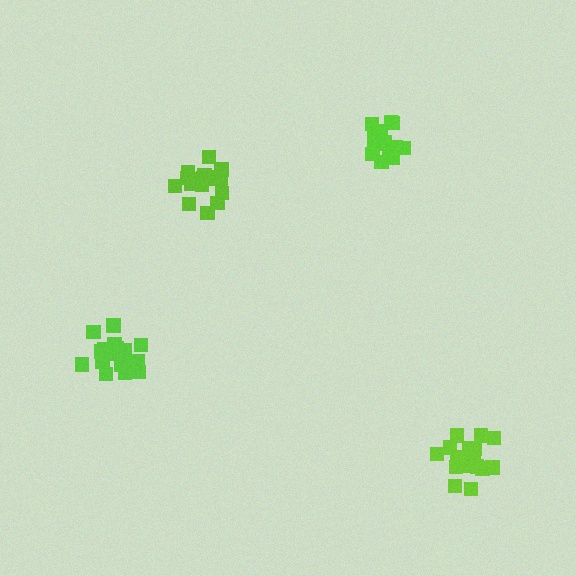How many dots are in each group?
Group 1: 16 dots, Group 2: 19 dots, Group 3: 18 dots, Group 4: 20 dots (73 total).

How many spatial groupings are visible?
There are 4 spatial groupings.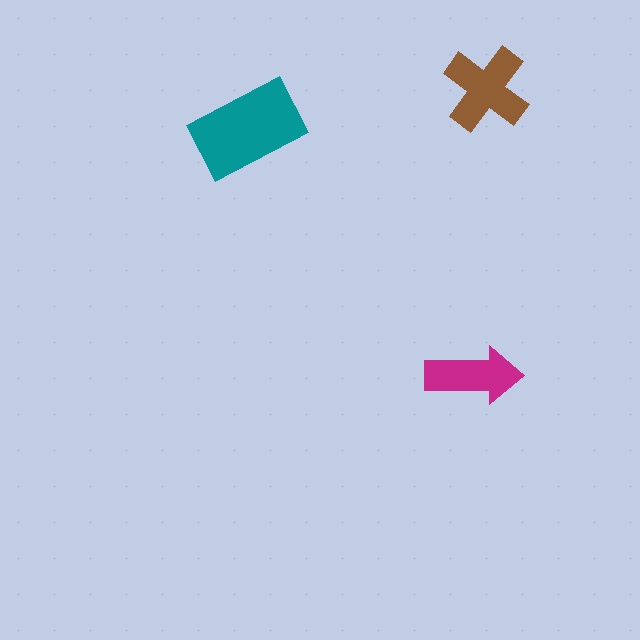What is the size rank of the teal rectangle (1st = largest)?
1st.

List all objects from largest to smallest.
The teal rectangle, the brown cross, the magenta arrow.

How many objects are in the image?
There are 3 objects in the image.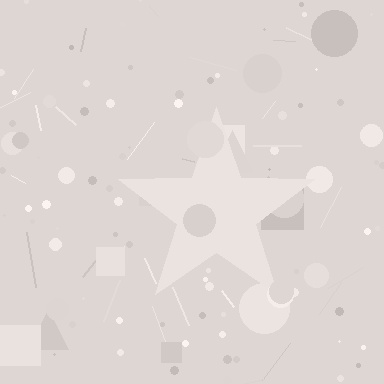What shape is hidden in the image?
A star is hidden in the image.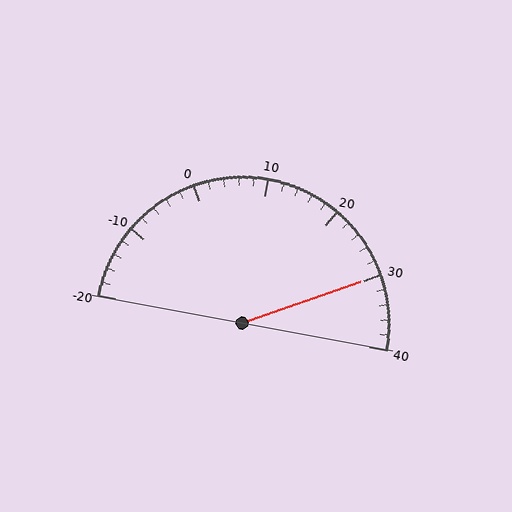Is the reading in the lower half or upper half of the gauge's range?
The reading is in the upper half of the range (-20 to 40).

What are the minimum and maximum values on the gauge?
The gauge ranges from -20 to 40.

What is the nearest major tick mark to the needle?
The nearest major tick mark is 30.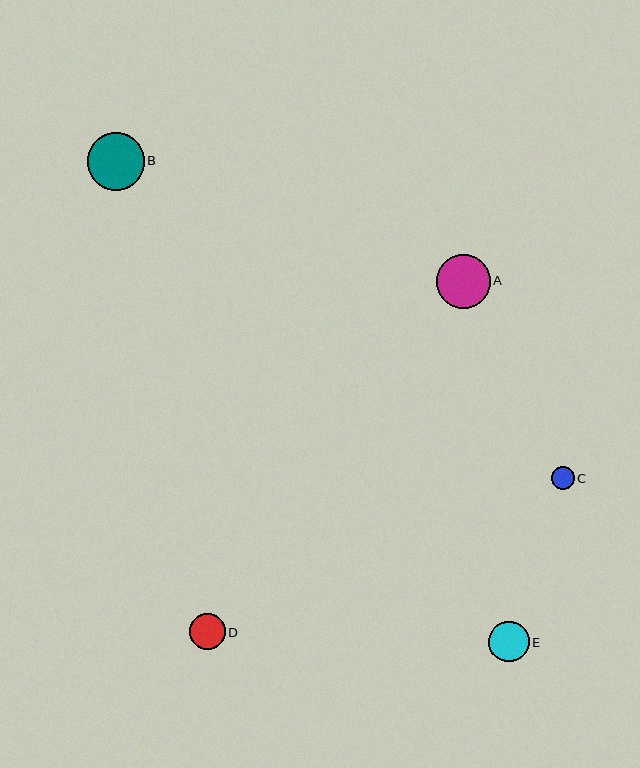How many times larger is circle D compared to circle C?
Circle D is approximately 1.6 times the size of circle C.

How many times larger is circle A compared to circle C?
Circle A is approximately 2.3 times the size of circle C.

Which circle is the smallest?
Circle C is the smallest with a size of approximately 23 pixels.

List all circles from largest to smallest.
From largest to smallest: B, A, E, D, C.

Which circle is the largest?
Circle B is the largest with a size of approximately 57 pixels.